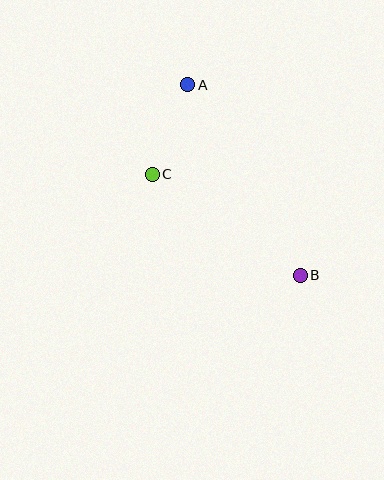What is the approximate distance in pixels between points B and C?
The distance between B and C is approximately 179 pixels.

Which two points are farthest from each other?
Points A and B are farthest from each other.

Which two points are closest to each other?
Points A and C are closest to each other.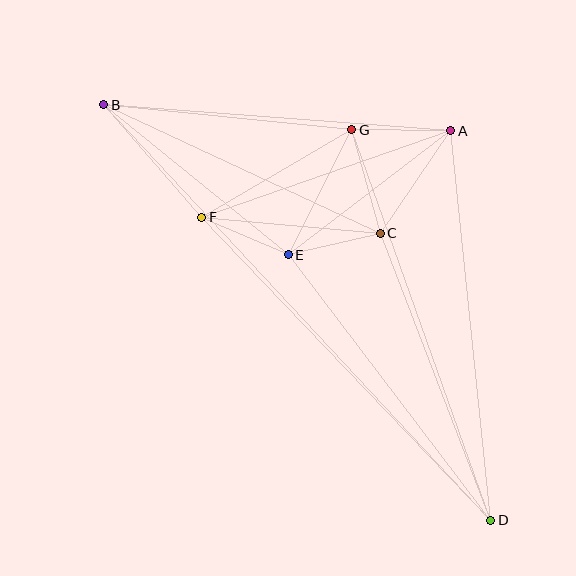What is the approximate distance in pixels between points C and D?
The distance between C and D is approximately 307 pixels.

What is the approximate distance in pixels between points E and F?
The distance between E and F is approximately 94 pixels.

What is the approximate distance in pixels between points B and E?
The distance between B and E is approximately 238 pixels.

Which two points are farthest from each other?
Points B and D are farthest from each other.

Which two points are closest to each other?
Points C and E are closest to each other.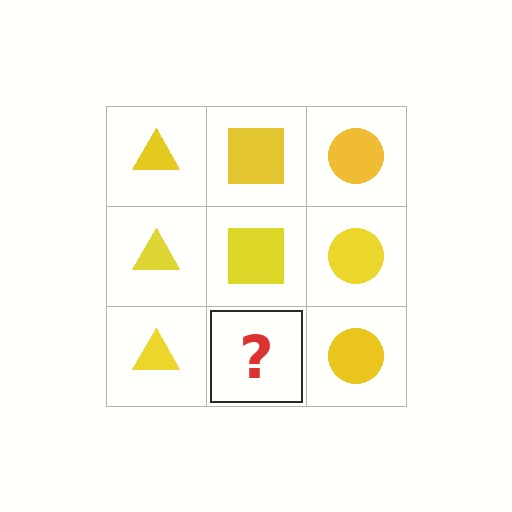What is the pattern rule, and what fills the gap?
The rule is that each column has a consistent shape. The gap should be filled with a yellow square.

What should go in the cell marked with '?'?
The missing cell should contain a yellow square.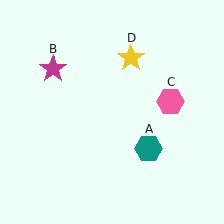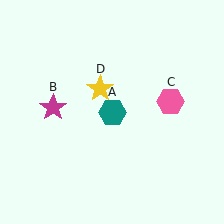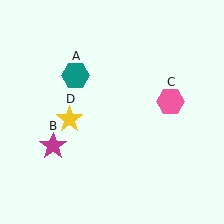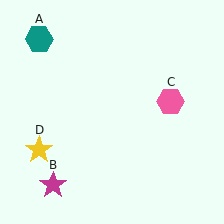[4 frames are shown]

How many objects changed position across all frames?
3 objects changed position: teal hexagon (object A), magenta star (object B), yellow star (object D).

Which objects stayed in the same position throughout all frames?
Pink hexagon (object C) remained stationary.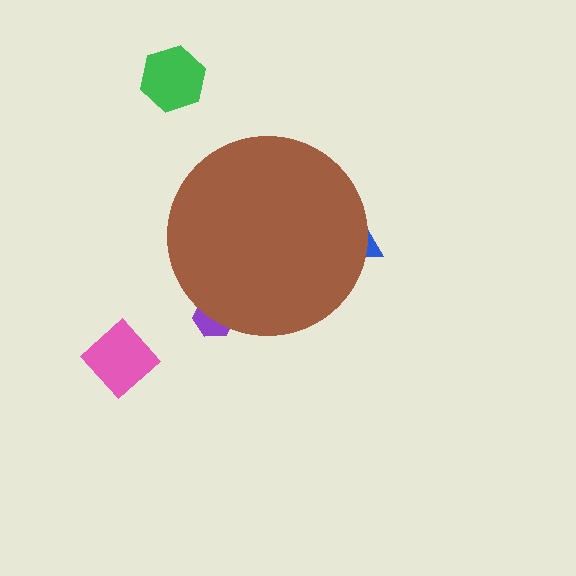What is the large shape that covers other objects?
A brown circle.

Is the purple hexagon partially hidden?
Yes, the purple hexagon is partially hidden behind the brown circle.